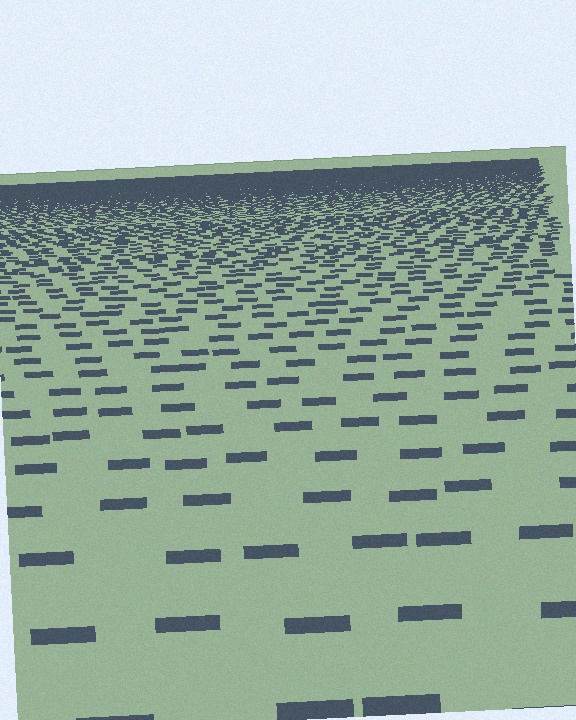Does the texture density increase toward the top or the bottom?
Density increases toward the top.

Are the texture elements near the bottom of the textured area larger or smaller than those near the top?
Larger. Near the bottom, elements are closer to the viewer and appear at a bigger on-screen size.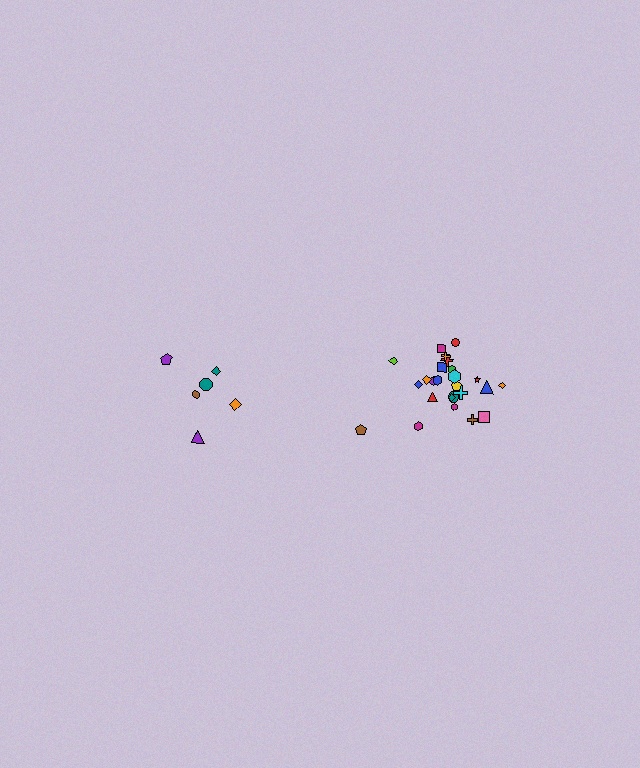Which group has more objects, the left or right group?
The right group.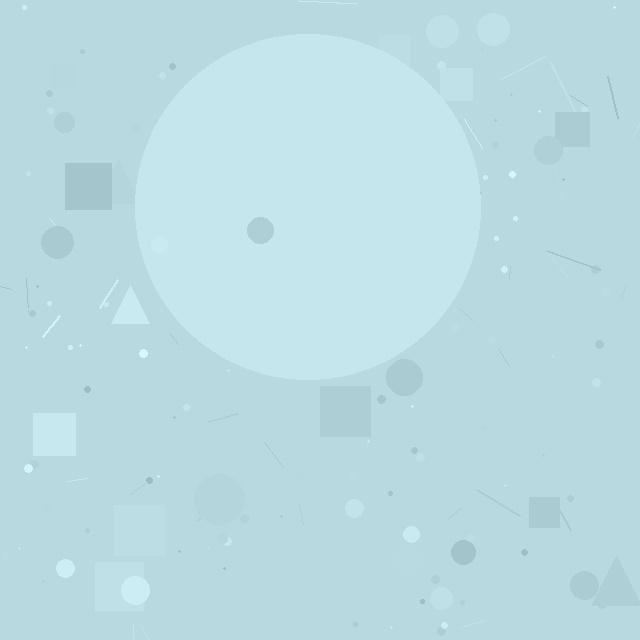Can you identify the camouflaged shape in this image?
The camouflaged shape is a circle.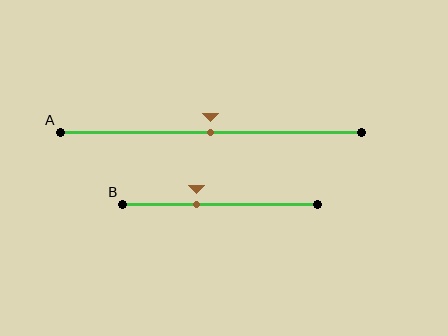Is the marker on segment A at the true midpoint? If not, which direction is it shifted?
Yes, the marker on segment A is at the true midpoint.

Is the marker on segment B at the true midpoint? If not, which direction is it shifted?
No, the marker on segment B is shifted to the left by about 12% of the segment length.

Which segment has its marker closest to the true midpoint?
Segment A has its marker closest to the true midpoint.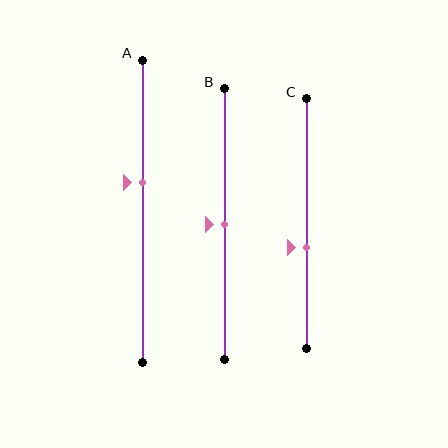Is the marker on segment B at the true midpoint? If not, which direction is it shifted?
Yes, the marker on segment B is at the true midpoint.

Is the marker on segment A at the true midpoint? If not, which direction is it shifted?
No, the marker on segment A is shifted upward by about 9% of the segment length.